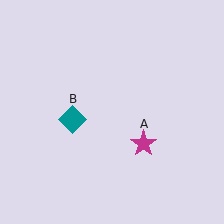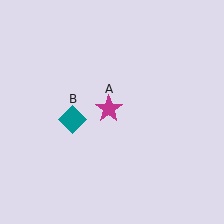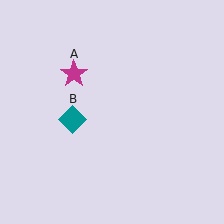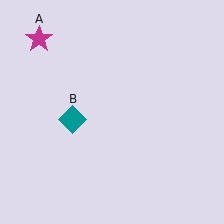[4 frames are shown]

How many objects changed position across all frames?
1 object changed position: magenta star (object A).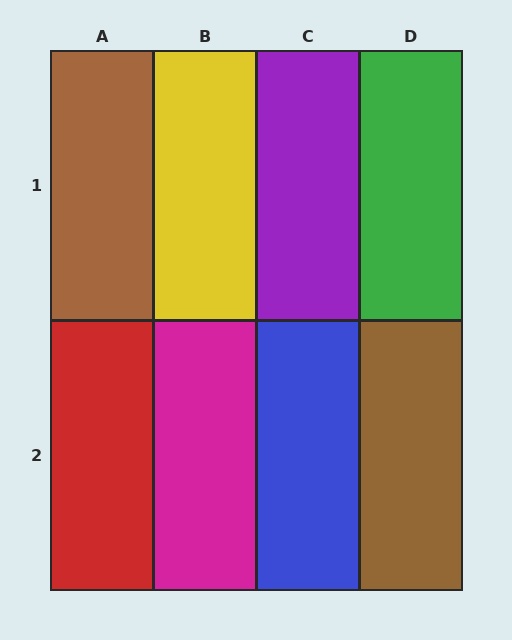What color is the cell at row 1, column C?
Purple.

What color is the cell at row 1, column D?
Green.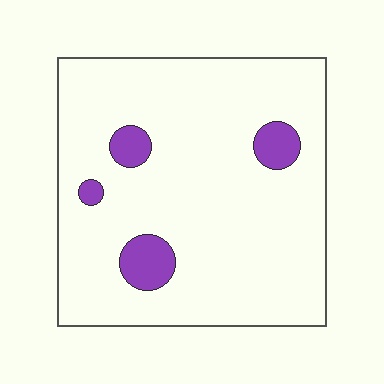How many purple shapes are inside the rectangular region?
4.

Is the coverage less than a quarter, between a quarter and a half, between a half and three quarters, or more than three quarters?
Less than a quarter.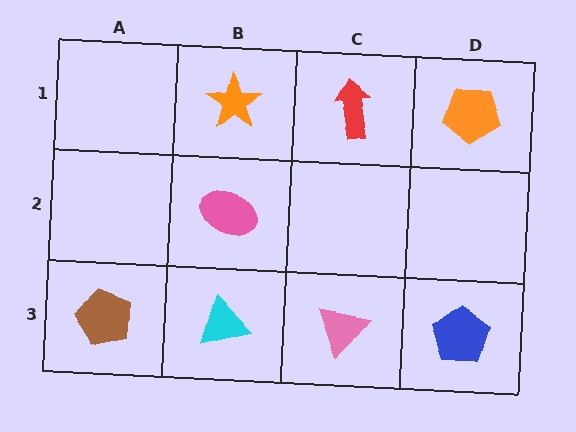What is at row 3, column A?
A brown pentagon.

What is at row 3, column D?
A blue pentagon.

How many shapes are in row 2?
1 shape.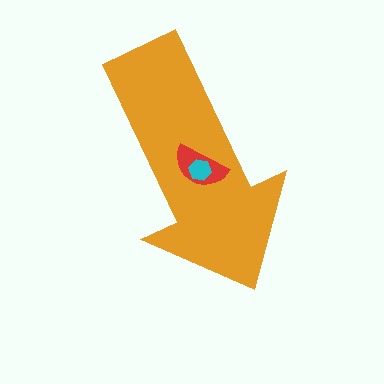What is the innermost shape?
The cyan hexagon.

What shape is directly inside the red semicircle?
The cyan hexagon.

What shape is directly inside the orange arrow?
The red semicircle.